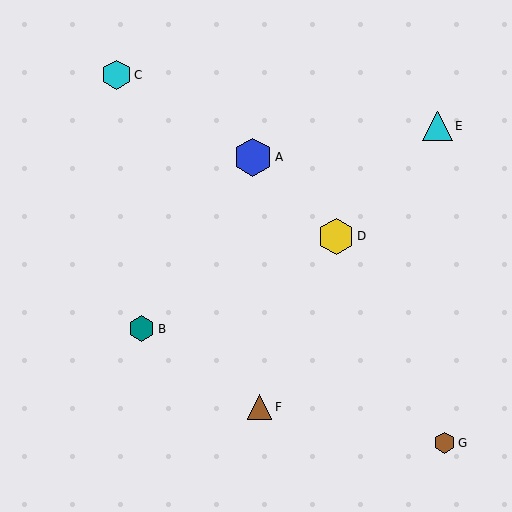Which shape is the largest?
The blue hexagon (labeled A) is the largest.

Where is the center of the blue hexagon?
The center of the blue hexagon is at (253, 157).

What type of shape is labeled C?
Shape C is a cyan hexagon.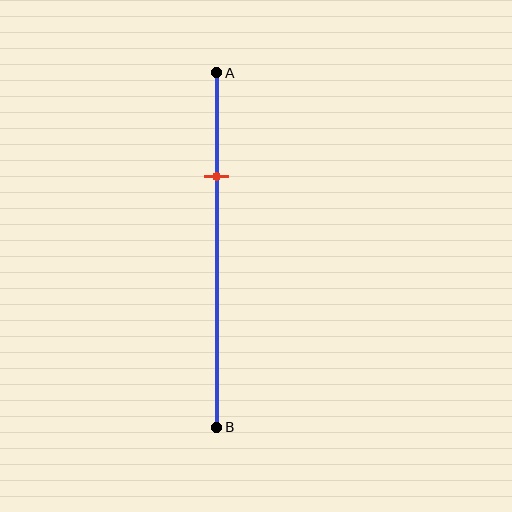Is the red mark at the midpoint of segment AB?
No, the mark is at about 30% from A, not at the 50% midpoint.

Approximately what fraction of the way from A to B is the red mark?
The red mark is approximately 30% of the way from A to B.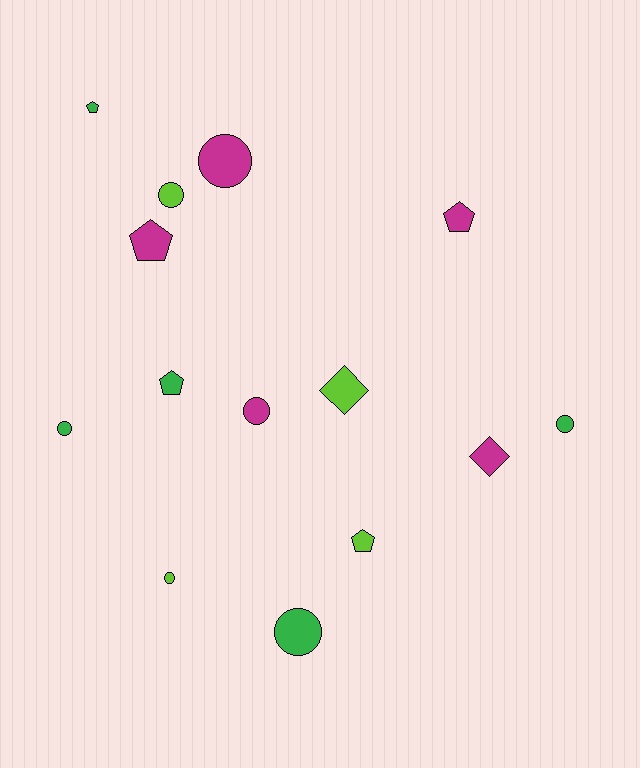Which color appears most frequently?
Magenta, with 5 objects.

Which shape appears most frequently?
Circle, with 7 objects.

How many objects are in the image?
There are 14 objects.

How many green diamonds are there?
There are no green diamonds.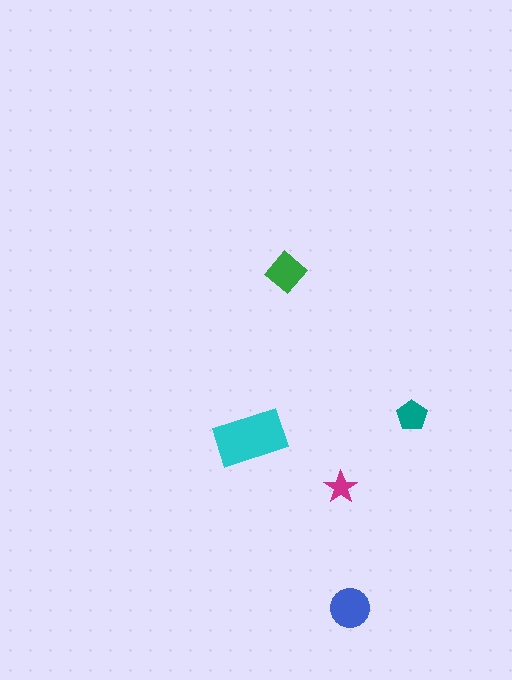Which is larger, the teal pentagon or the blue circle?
The blue circle.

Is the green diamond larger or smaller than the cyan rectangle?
Smaller.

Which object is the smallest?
The magenta star.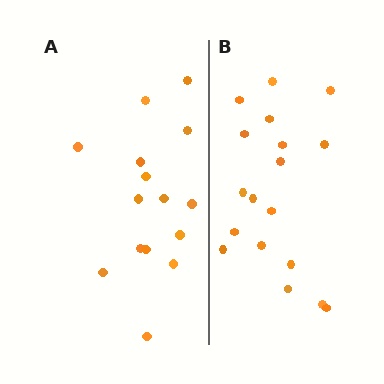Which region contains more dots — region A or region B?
Region B (the right region) has more dots.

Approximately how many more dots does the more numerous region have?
Region B has just a few more — roughly 2 or 3 more dots than region A.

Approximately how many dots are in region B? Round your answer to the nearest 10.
About 20 dots. (The exact count is 18, which rounds to 20.)